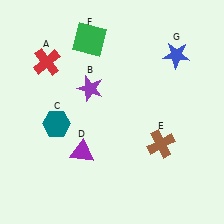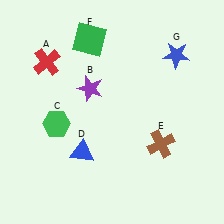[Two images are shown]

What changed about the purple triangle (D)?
In Image 1, D is purple. In Image 2, it changed to blue.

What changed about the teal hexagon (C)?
In Image 1, C is teal. In Image 2, it changed to green.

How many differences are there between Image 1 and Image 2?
There are 2 differences between the two images.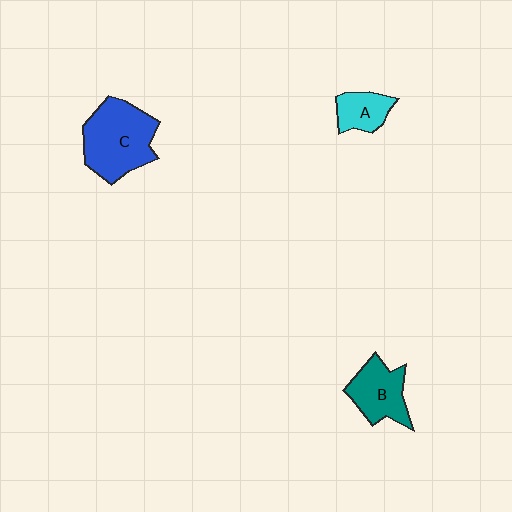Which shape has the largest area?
Shape C (blue).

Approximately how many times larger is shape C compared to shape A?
Approximately 2.4 times.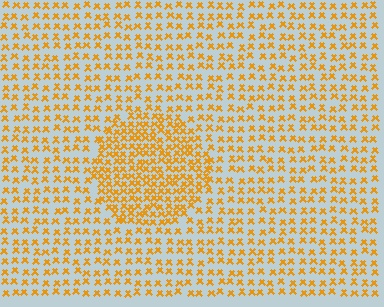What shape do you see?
I see a circle.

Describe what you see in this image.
The image contains small orange elements arranged at two different densities. A circle-shaped region is visible where the elements are more densely packed than the surrounding area.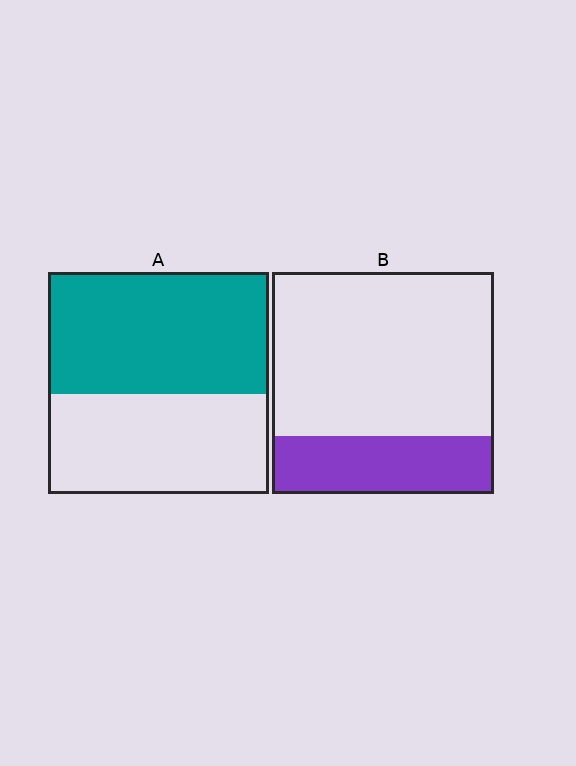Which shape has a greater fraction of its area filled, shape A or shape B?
Shape A.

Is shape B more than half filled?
No.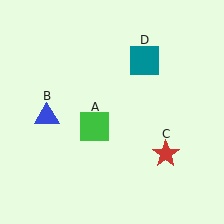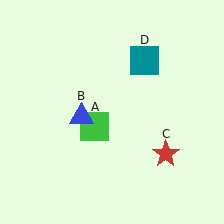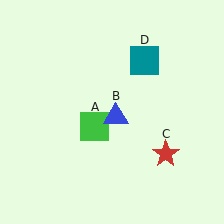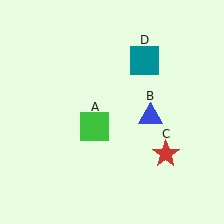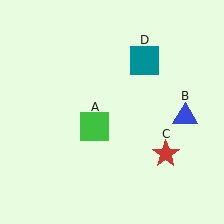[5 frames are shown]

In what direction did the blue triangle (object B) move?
The blue triangle (object B) moved right.